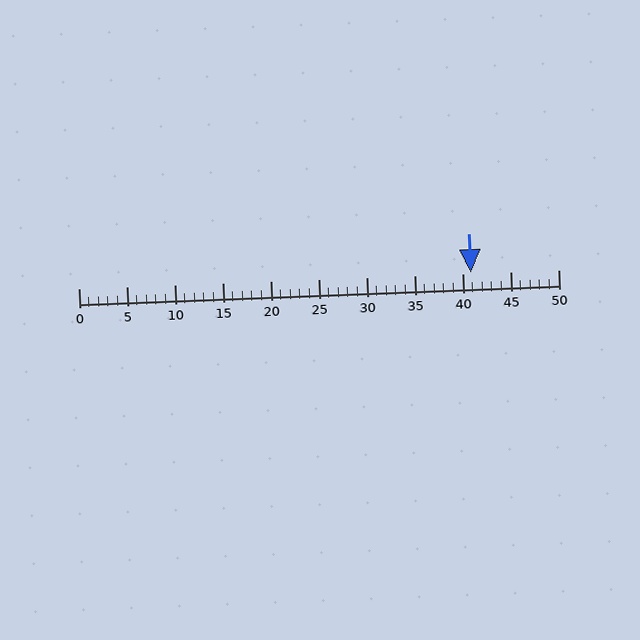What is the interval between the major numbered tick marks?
The major tick marks are spaced 5 units apart.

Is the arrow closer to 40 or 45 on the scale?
The arrow is closer to 40.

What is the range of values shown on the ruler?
The ruler shows values from 0 to 50.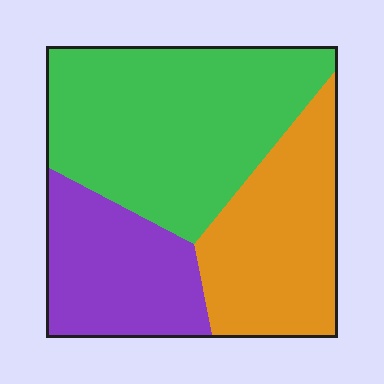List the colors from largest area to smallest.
From largest to smallest: green, orange, purple.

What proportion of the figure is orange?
Orange covers 30% of the figure.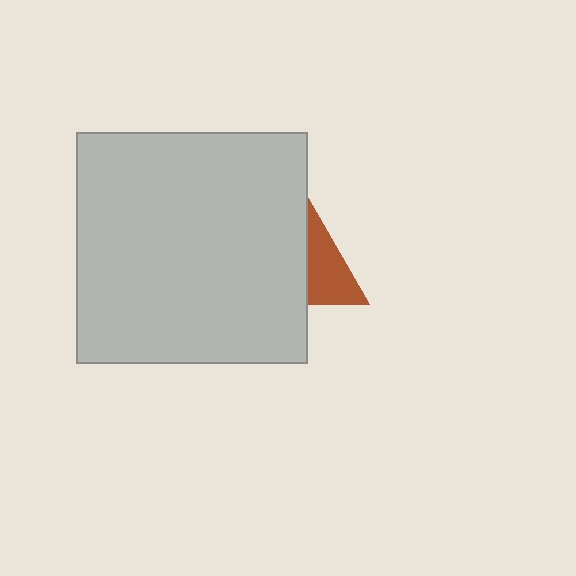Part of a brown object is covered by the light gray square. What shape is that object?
It is a triangle.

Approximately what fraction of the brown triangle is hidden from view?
Roughly 48% of the brown triangle is hidden behind the light gray square.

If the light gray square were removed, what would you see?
You would see the complete brown triangle.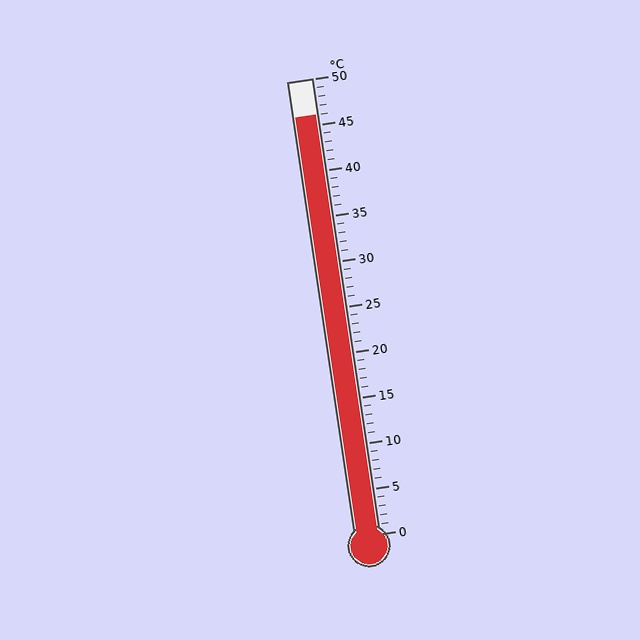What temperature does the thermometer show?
The thermometer shows approximately 46°C.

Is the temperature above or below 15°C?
The temperature is above 15°C.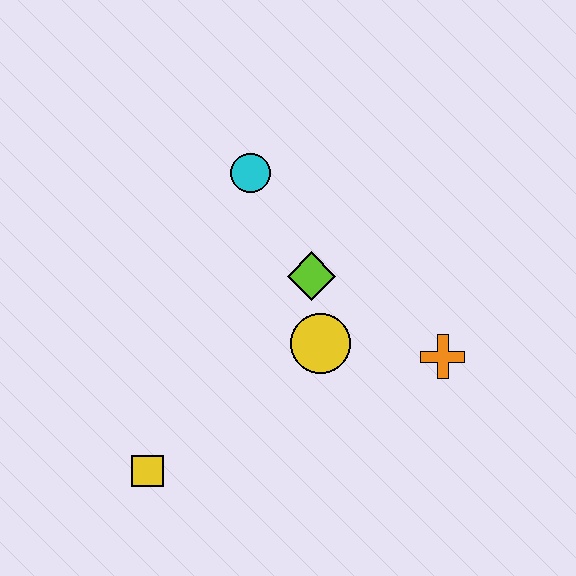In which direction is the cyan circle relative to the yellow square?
The cyan circle is above the yellow square.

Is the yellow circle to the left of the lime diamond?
No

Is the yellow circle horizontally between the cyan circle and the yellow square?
No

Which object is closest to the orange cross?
The yellow circle is closest to the orange cross.